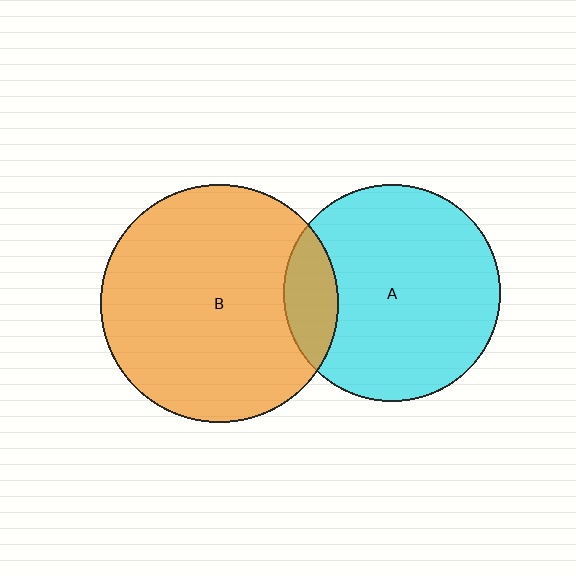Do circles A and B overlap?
Yes.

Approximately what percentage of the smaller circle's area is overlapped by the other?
Approximately 15%.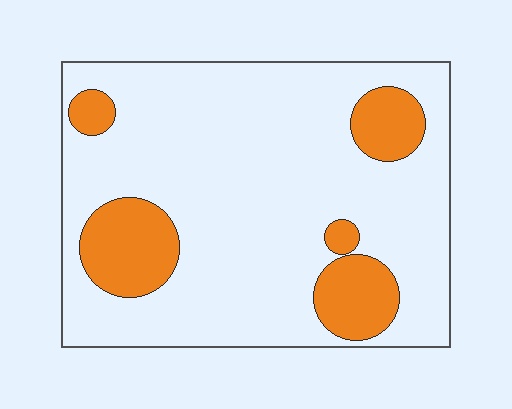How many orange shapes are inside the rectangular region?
5.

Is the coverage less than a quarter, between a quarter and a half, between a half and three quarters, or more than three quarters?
Less than a quarter.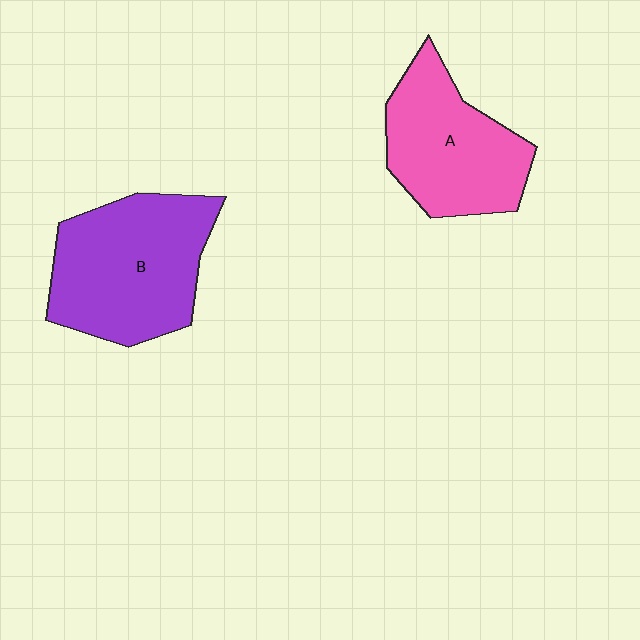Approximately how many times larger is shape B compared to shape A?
Approximately 1.2 times.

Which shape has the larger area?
Shape B (purple).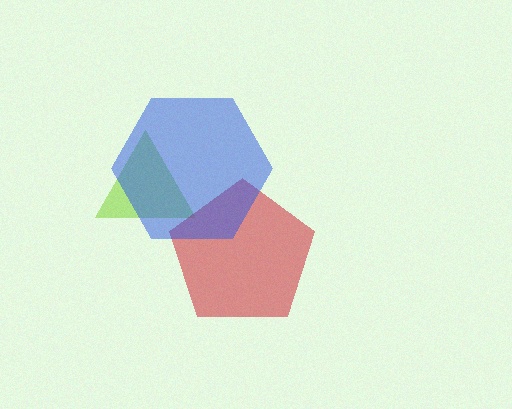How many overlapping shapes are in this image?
There are 3 overlapping shapes in the image.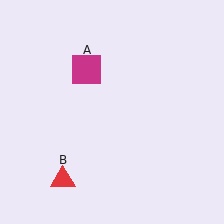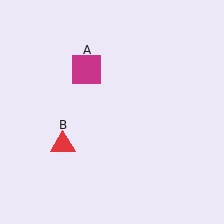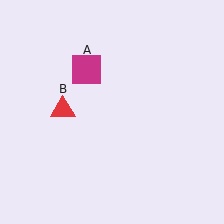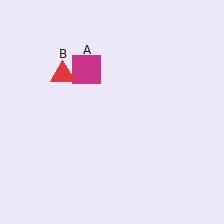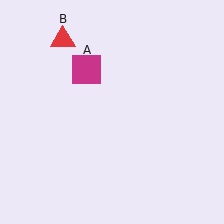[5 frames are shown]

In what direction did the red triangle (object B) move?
The red triangle (object B) moved up.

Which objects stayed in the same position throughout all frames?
Magenta square (object A) remained stationary.